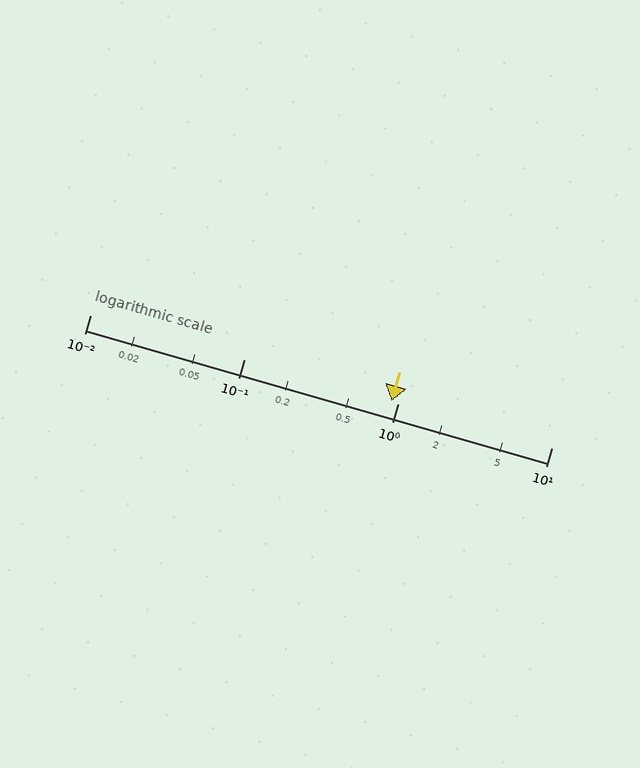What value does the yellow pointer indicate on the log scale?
The pointer indicates approximately 0.91.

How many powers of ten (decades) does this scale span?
The scale spans 3 decades, from 0.01 to 10.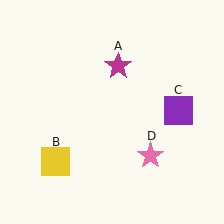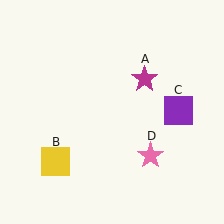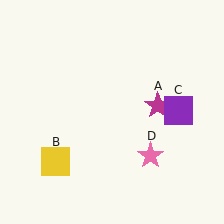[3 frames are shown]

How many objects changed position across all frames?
1 object changed position: magenta star (object A).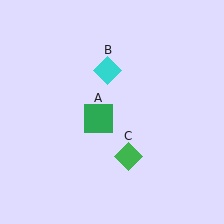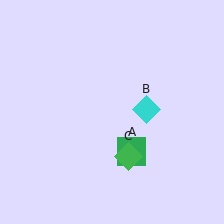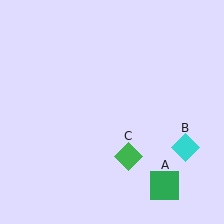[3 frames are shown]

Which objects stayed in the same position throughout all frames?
Green diamond (object C) remained stationary.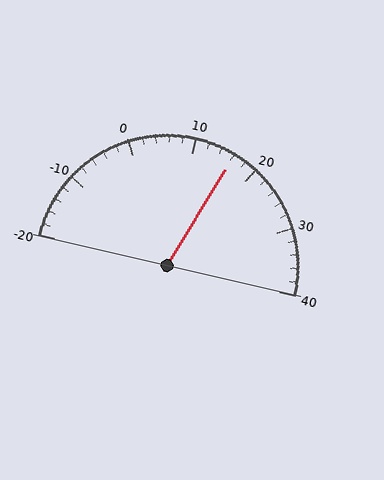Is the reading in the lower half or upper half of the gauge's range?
The reading is in the upper half of the range (-20 to 40).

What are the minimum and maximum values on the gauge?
The gauge ranges from -20 to 40.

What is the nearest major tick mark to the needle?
The nearest major tick mark is 20.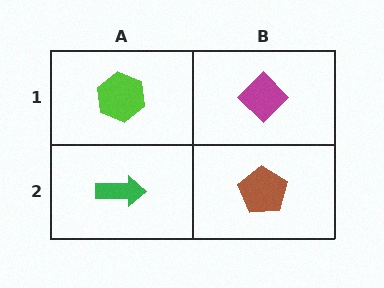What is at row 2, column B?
A brown pentagon.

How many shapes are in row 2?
2 shapes.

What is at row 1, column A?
A lime hexagon.